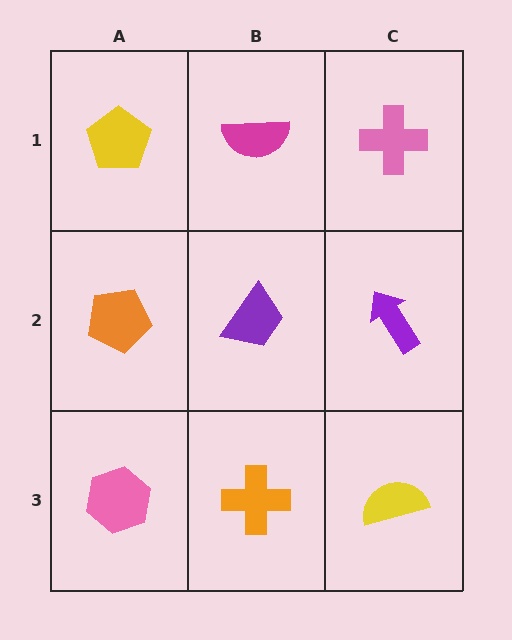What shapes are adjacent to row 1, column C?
A purple arrow (row 2, column C), a magenta semicircle (row 1, column B).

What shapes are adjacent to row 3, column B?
A purple trapezoid (row 2, column B), a pink hexagon (row 3, column A), a yellow semicircle (row 3, column C).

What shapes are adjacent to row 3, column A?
An orange pentagon (row 2, column A), an orange cross (row 3, column B).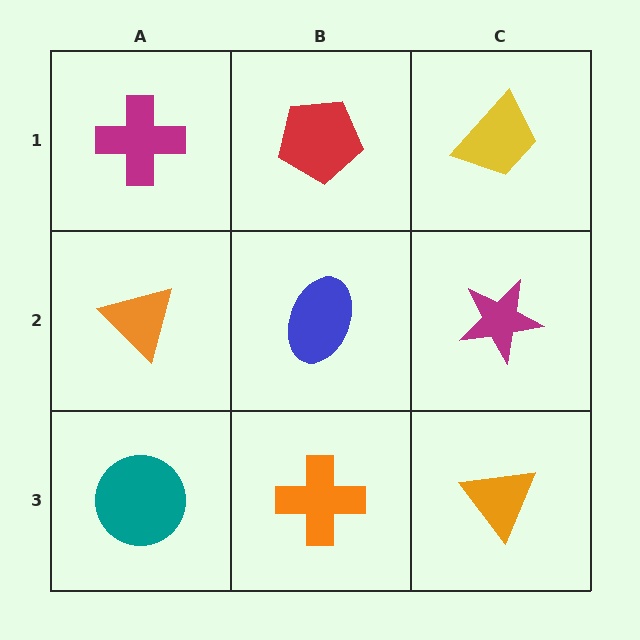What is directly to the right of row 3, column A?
An orange cross.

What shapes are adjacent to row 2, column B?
A red pentagon (row 1, column B), an orange cross (row 3, column B), an orange triangle (row 2, column A), a magenta star (row 2, column C).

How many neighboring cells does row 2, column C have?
3.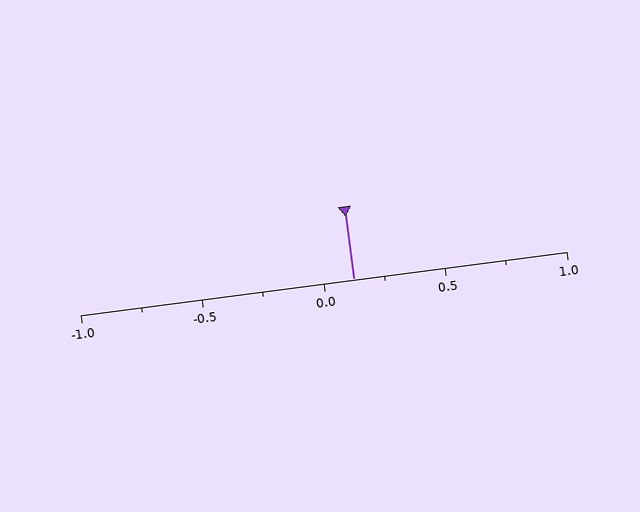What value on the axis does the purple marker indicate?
The marker indicates approximately 0.12.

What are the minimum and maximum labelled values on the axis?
The axis runs from -1.0 to 1.0.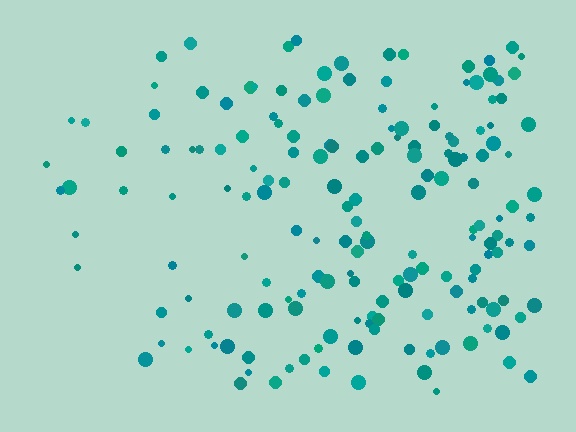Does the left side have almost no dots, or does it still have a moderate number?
Still a moderate number, just noticeably fewer than the right.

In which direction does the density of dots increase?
From left to right, with the right side densest.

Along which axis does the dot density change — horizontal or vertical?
Horizontal.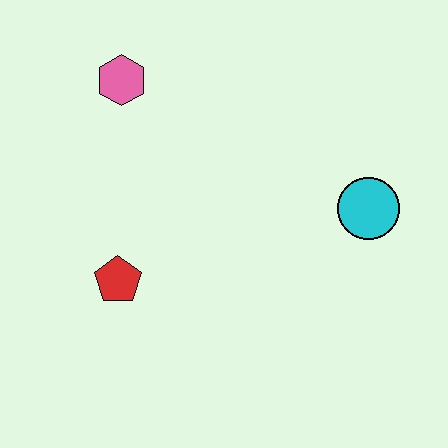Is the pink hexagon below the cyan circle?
No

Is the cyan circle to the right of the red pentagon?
Yes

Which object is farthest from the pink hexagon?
The cyan circle is farthest from the pink hexagon.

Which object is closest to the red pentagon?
The pink hexagon is closest to the red pentagon.